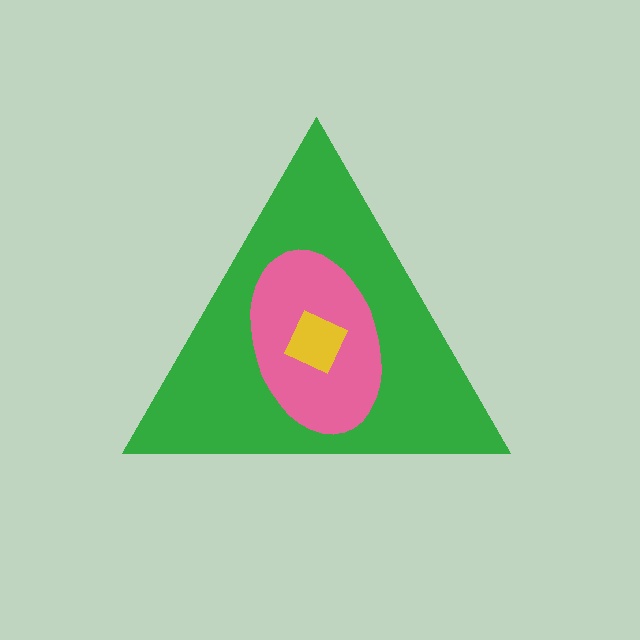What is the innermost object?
The yellow square.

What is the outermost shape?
The green triangle.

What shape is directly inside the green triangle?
The pink ellipse.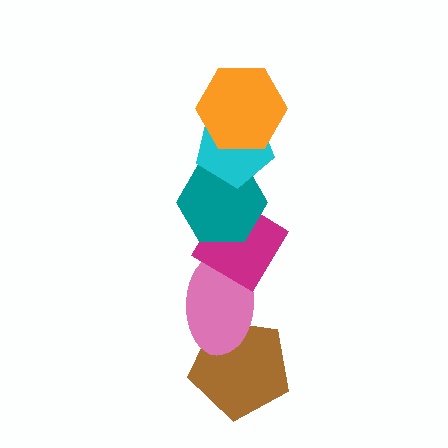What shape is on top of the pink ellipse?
The magenta diamond is on top of the pink ellipse.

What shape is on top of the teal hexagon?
The cyan pentagon is on top of the teal hexagon.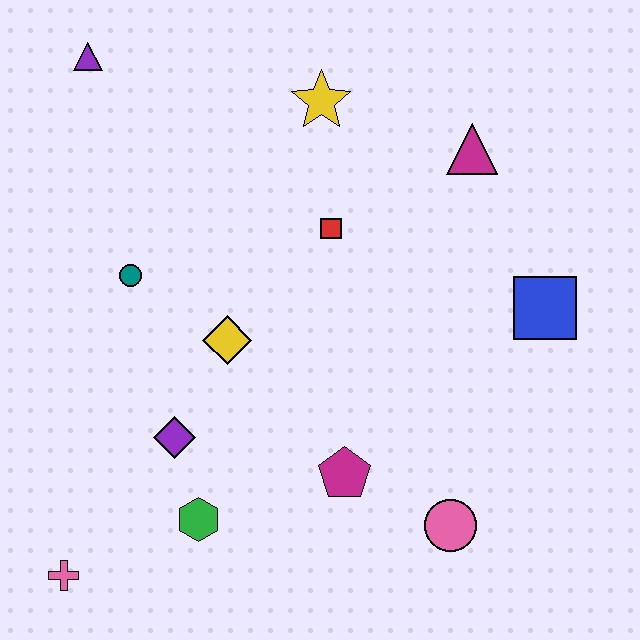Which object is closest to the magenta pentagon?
The pink circle is closest to the magenta pentagon.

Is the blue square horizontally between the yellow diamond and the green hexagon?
No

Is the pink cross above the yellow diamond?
No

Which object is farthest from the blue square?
The pink cross is farthest from the blue square.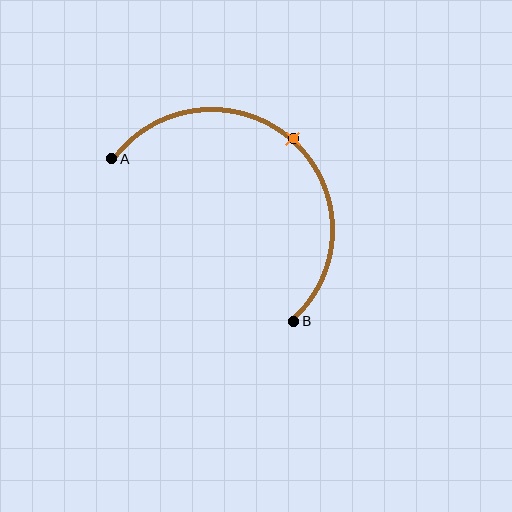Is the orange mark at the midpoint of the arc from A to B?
Yes. The orange mark lies on the arc at equal arc-length from both A and B — it is the arc midpoint.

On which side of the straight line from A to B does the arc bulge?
The arc bulges above and to the right of the straight line connecting A and B.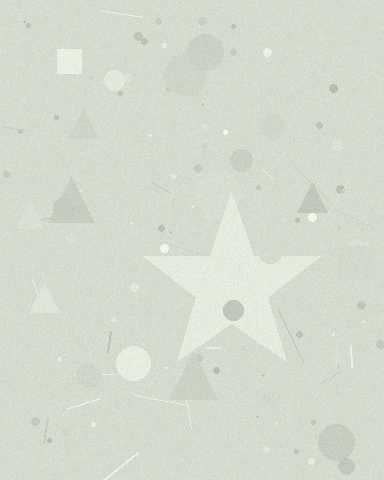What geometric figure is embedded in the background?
A star is embedded in the background.